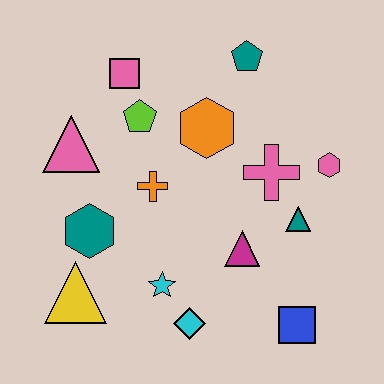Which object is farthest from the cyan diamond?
The teal pentagon is farthest from the cyan diamond.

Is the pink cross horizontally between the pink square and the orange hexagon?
No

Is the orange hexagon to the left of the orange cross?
No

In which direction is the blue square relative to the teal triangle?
The blue square is below the teal triangle.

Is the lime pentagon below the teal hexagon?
No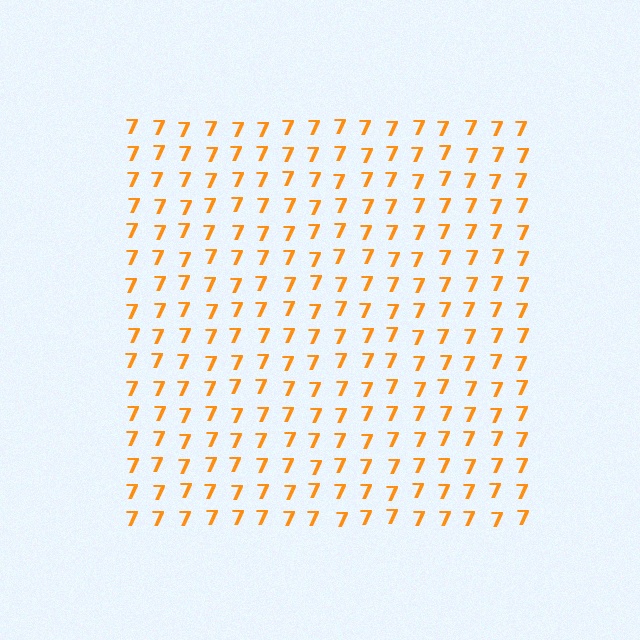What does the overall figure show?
The overall figure shows a square.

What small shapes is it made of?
It is made of small digit 7's.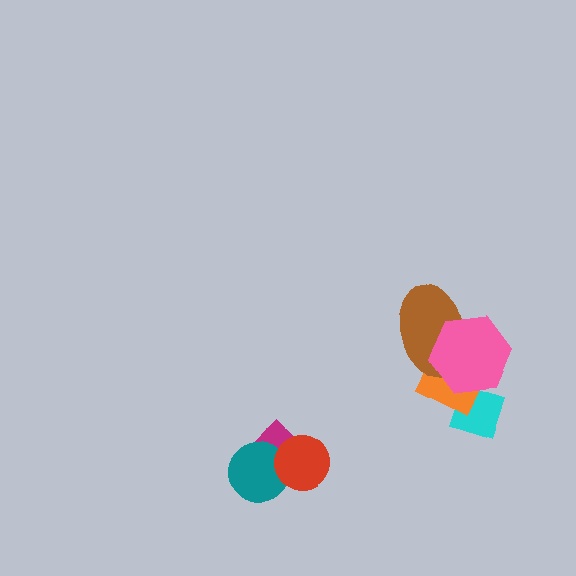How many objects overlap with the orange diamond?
3 objects overlap with the orange diamond.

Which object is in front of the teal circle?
The red circle is in front of the teal circle.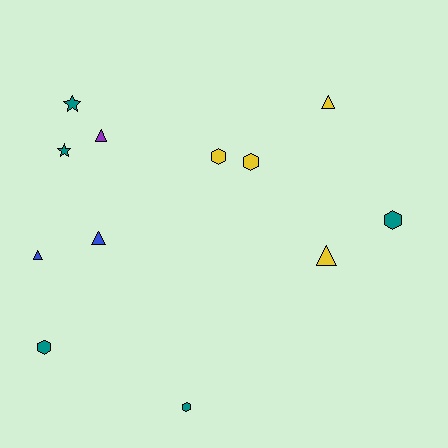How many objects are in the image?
There are 12 objects.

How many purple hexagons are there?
There are no purple hexagons.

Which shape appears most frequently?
Triangle, with 5 objects.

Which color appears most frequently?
Teal, with 5 objects.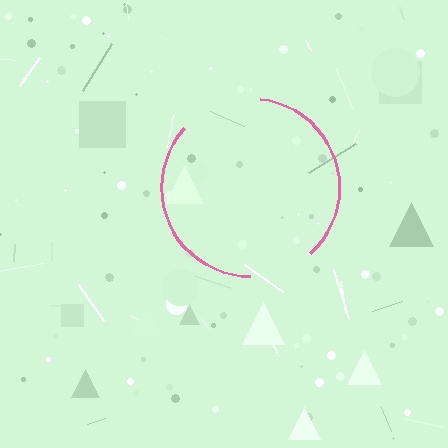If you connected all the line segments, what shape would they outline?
They would outline a circle.